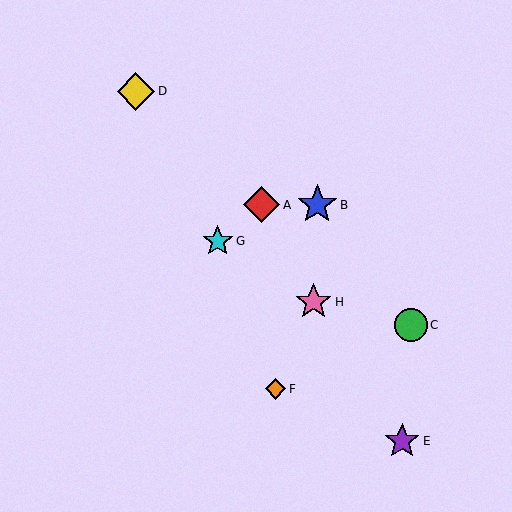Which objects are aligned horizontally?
Objects A, B are aligned horizontally.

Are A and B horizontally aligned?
Yes, both are at y≈205.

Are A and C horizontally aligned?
No, A is at y≈205 and C is at y≈325.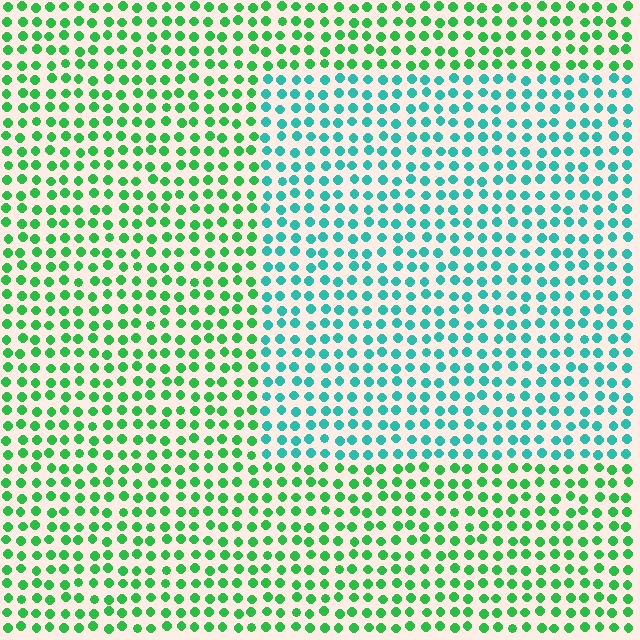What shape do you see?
I see a rectangle.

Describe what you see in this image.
The image is filled with small green elements in a uniform arrangement. A rectangle-shaped region is visible where the elements are tinted to a slightly different hue, forming a subtle color boundary.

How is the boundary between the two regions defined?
The boundary is defined purely by a slight shift in hue (about 41 degrees). Spacing, size, and orientation are identical on both sides.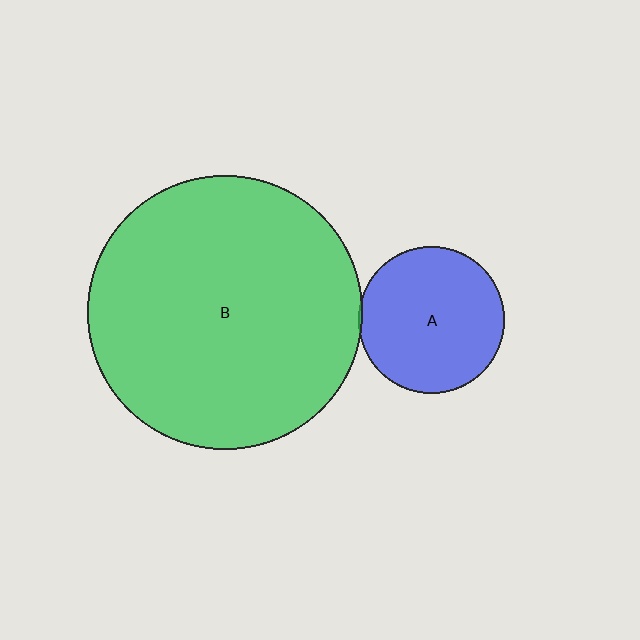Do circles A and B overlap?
Yes.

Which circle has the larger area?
Circle B (green).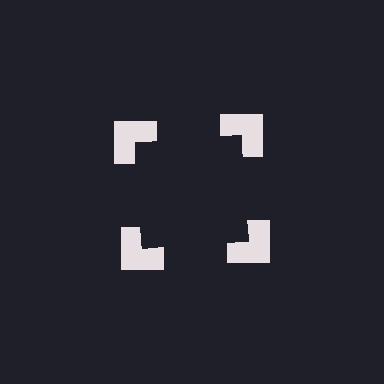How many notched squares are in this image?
There are 4 — one at each vertex of the illusory square.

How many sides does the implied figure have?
4 sides.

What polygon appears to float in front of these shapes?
An illusory square — its edges are inferred from the aligned wedge cuts in the notched squares, not physically drawn.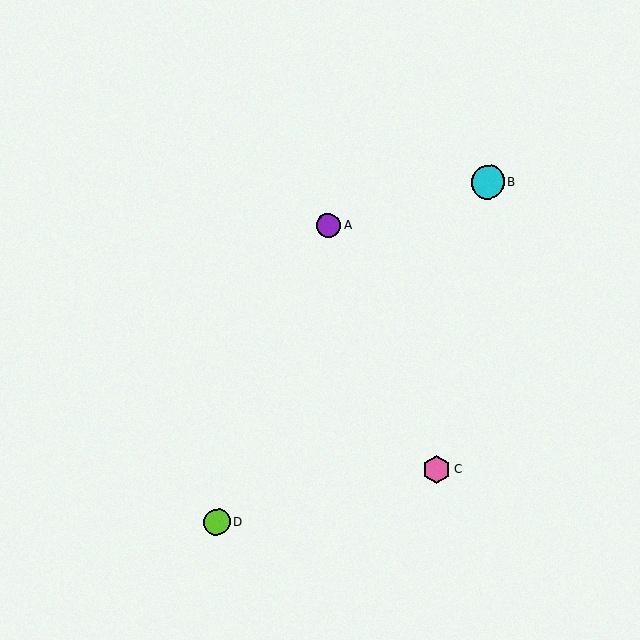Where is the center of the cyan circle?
The center of the cyan circle is at (488, 182).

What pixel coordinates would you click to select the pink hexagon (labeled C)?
Click at (437, 470) to select the pink hexagon C.